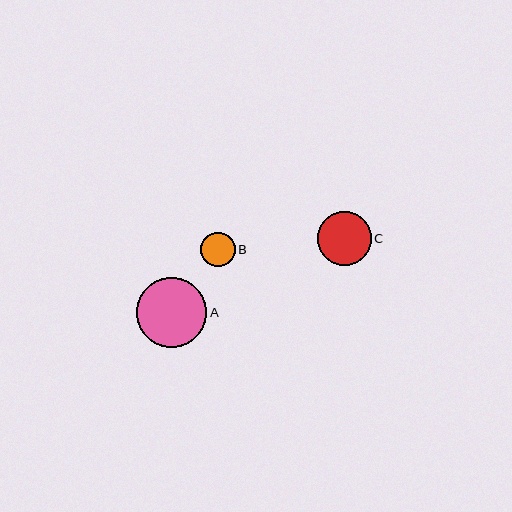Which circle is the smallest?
Circle B is the smallest with a size of approximately 34 pixels.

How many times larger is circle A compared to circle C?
Circle A is approximately 1.3 times the size of circle C.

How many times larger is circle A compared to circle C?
Circle A is approximately 1.3 times the size of circle C.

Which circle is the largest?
Circle A is the largest with a size of approximately 70 pixels.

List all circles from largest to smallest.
From largest to smallest: A, C, B.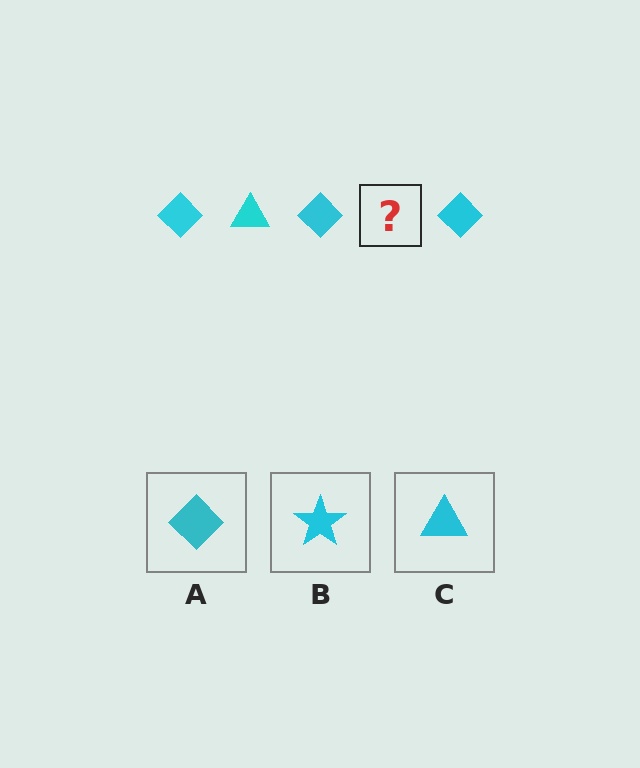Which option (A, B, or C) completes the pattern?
C.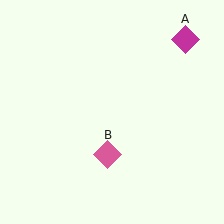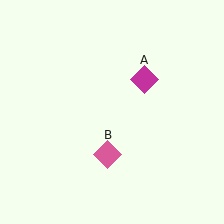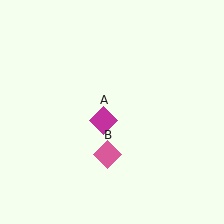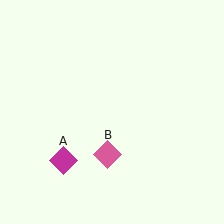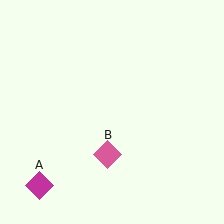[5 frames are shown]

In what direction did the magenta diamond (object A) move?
The magenta diamond (object A) moved down and to the left.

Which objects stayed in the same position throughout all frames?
Pink diamond (object B) remained stationary.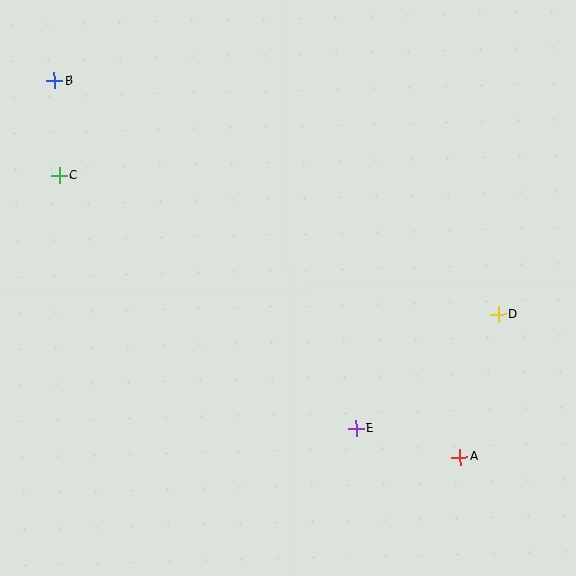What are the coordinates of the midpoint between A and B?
The midpoint between A and B is at (257, 269).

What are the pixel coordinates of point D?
Point D is at (498, 314).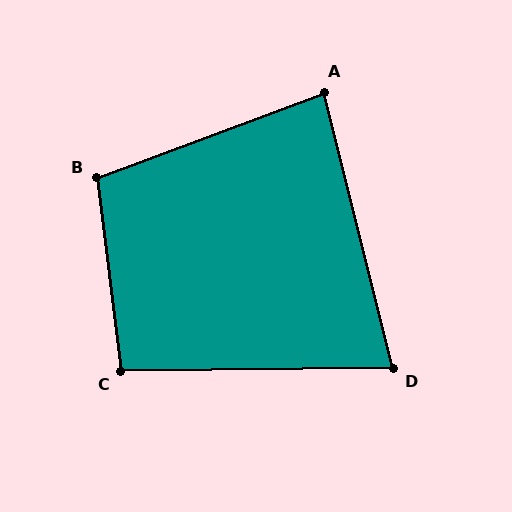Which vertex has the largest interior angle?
B, at approximately 103 degrees.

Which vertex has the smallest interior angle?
D, at approximately 77 degrees.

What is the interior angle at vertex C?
Approximately 96 degrees (obtuse).